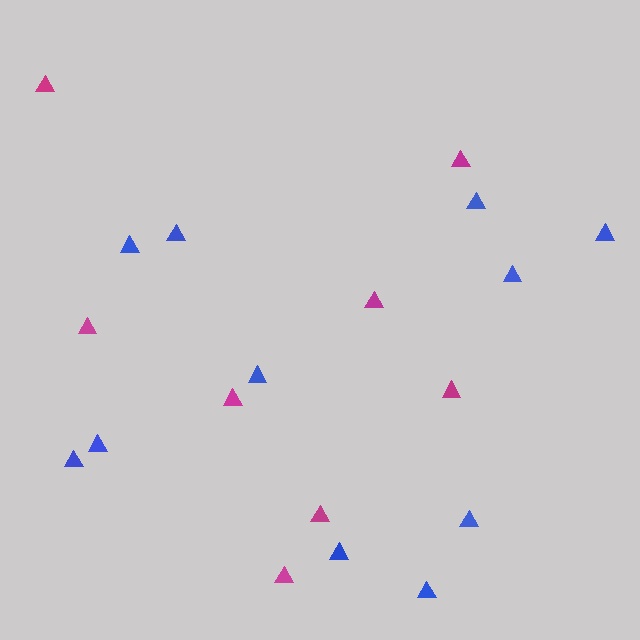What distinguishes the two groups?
There are 2 groups: one group of magenta triangles (8) and one group of blue triangles (11).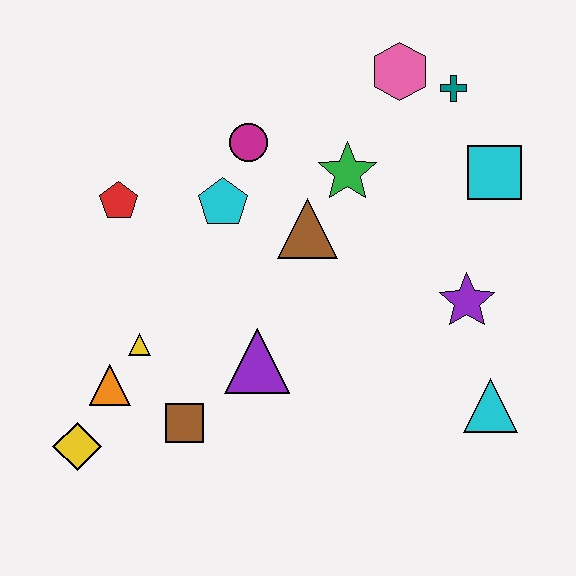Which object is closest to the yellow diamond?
The orange triangle is closest to the yellow diamond.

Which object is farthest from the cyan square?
The yellow diamond is farthest from the cyan square.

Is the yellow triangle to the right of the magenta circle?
No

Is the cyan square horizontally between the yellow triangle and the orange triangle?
No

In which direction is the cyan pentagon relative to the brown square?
The cyan pentagon is above the brown square.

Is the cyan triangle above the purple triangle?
No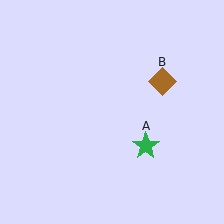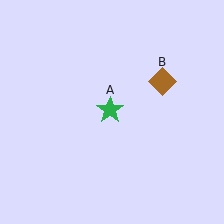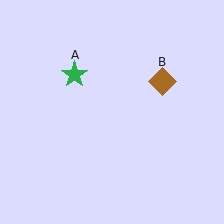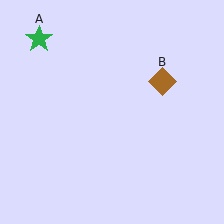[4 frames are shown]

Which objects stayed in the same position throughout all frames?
Brown diamond (object B) remained stationary.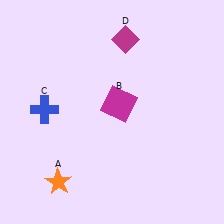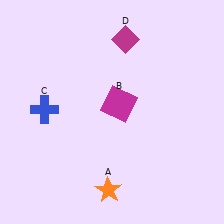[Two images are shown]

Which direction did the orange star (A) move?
The orange star (A) moved right.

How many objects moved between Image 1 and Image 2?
1 object moved between the two images.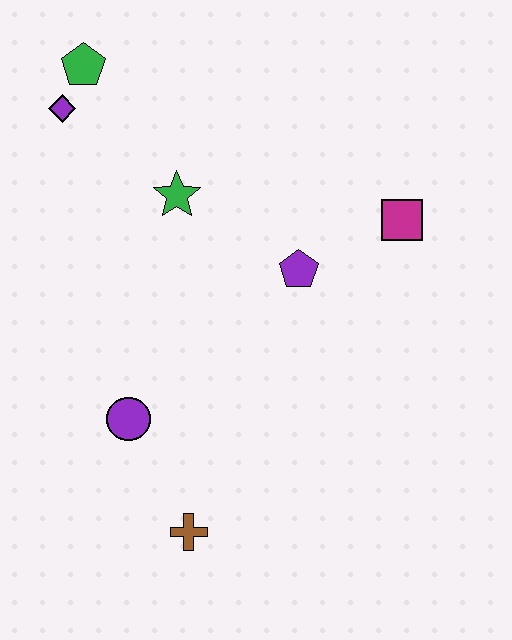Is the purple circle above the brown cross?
Yes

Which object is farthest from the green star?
The brown cross is farthest from the green star.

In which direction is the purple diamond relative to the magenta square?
The purple diamond is to the left of the magenta square.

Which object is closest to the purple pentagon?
The magenta square is closest to the purple pentagon.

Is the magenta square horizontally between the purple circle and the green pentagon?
No